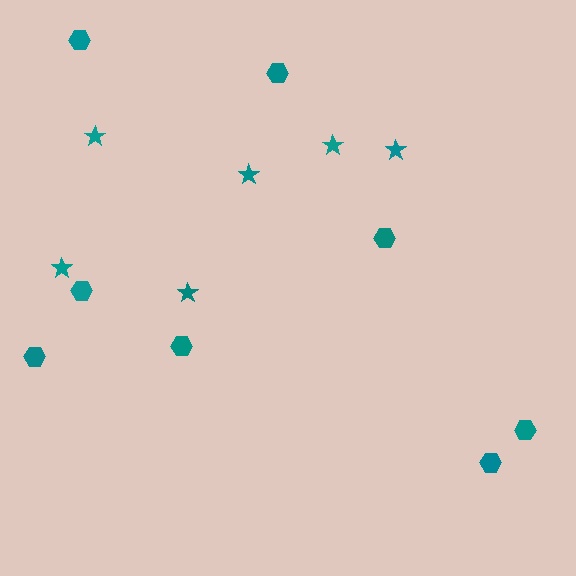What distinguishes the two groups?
There are 2 groups: one group of stars (6) and one group of hexagons (8).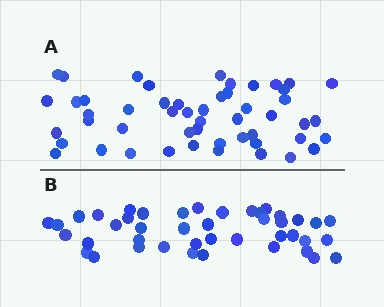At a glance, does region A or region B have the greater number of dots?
Region A (the top region) has more dots.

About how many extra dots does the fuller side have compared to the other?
Region A has roughly 8 or so more dots than region B.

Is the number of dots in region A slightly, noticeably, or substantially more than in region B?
Region A has only slightly more — the two regions are fairly close. The ratio is roughly 1.2 to 1.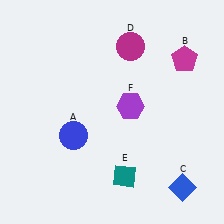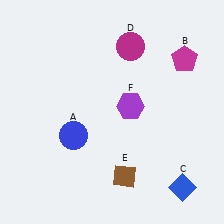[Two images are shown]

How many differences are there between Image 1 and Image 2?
There is 1 difference between the two images.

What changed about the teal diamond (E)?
In Image 1, E is teal. In Image 2, it changed to brown.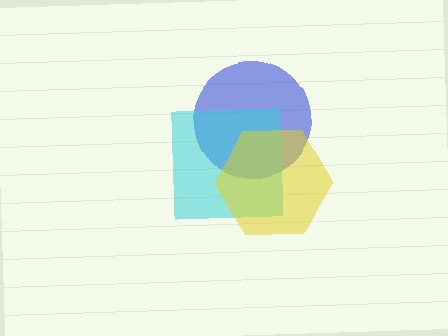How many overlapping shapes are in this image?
There are 3 overlapping shapes in the image.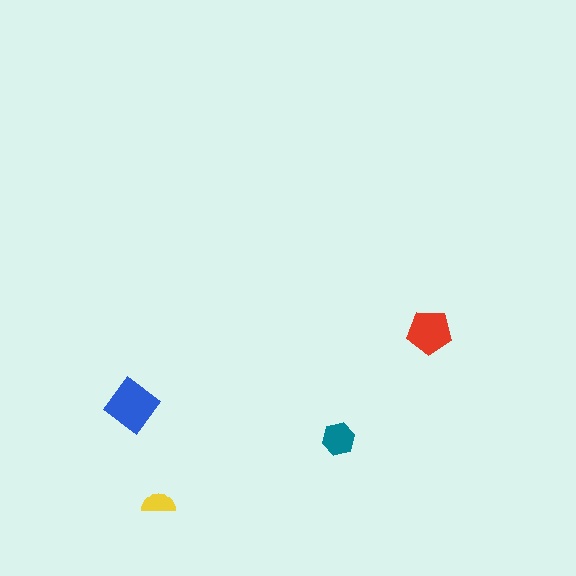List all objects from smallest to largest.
The yellow semicircle, the teal hexagon, the red pentagon, the blue diamond.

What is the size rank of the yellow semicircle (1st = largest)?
4th.